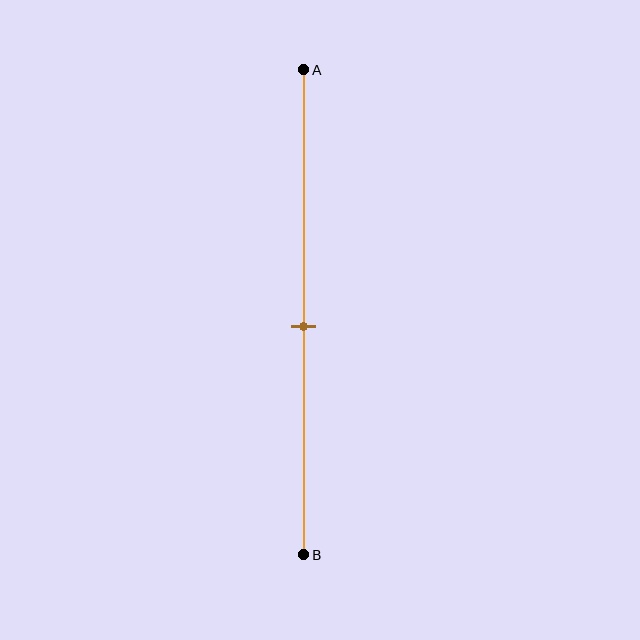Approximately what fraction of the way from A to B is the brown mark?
The brown mark is approximately 55% of the way from A to B.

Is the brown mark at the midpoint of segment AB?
Yes, the mark is approximately at the midpoint.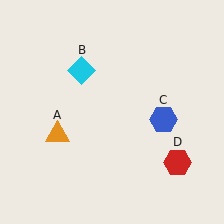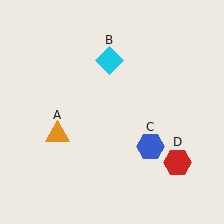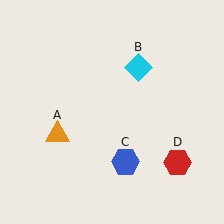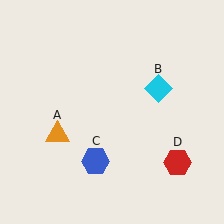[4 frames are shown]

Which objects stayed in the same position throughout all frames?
Orange triangle (object A) and red hexagon (object D) remained stationary.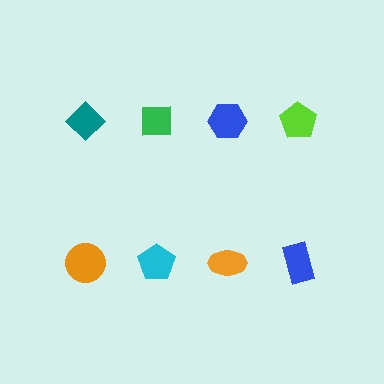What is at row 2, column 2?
A cyan pentagon.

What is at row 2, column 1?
An orange circle.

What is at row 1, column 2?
A green square.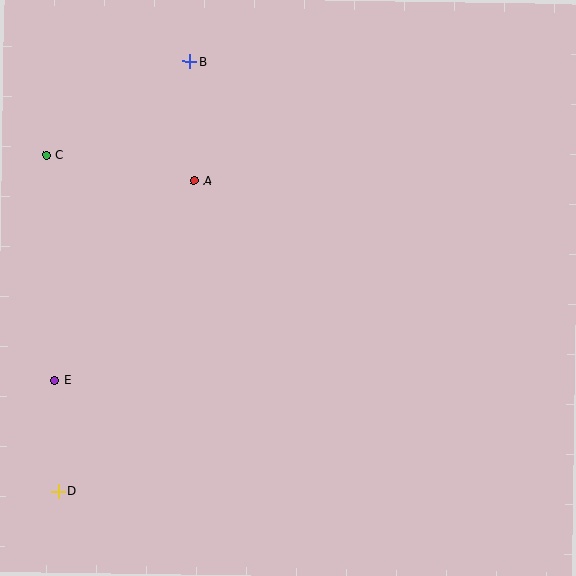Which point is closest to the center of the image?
Point A at (194, 180) is closest to the center.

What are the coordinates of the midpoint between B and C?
The midpoint between B and C is at (118, 108).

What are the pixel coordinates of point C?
Point C is at (46, 155).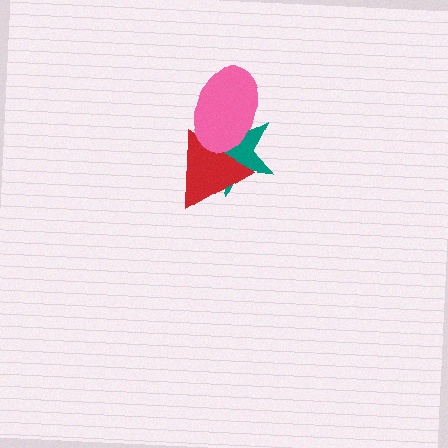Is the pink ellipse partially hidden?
No, no other shape covers it.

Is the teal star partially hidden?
Yes, it is partially covered by another shape.